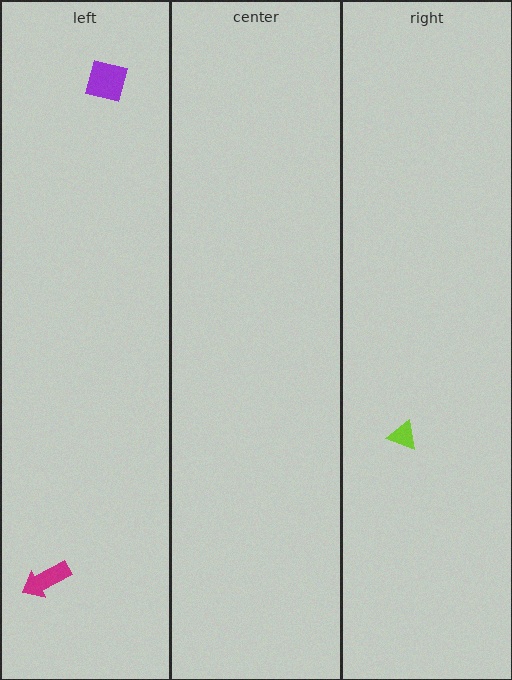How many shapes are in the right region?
1.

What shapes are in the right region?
The lime triangle.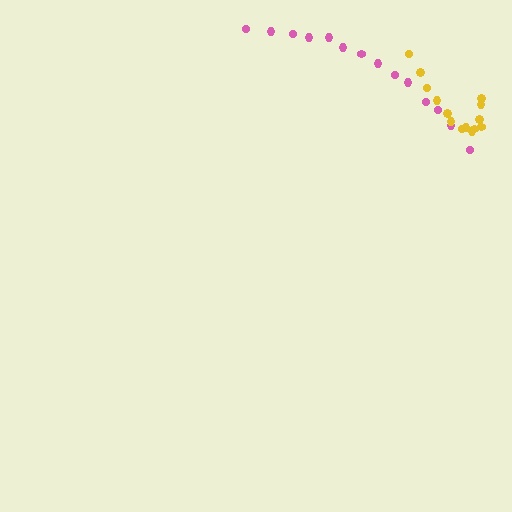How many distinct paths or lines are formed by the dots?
There are 2 distinct paths.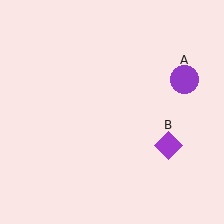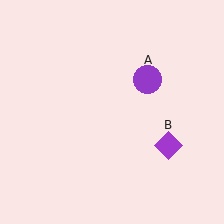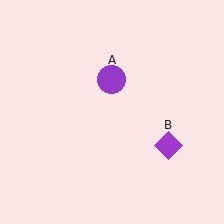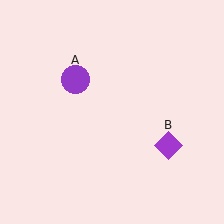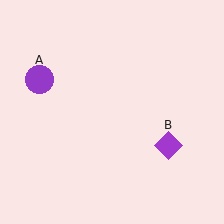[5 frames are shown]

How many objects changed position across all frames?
1 object changed position: purple circle (object A).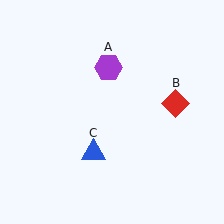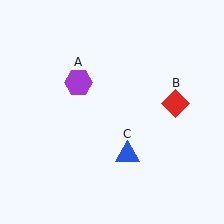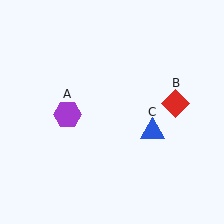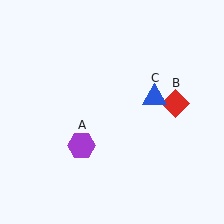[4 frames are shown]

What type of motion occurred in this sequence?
The purple hexagon (object A), blue triangle (object C) rotated counterclockwise around the center of the scene.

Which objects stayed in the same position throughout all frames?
Red diamond (object B) remained stationary.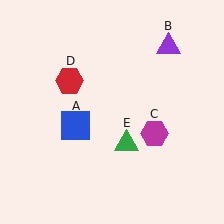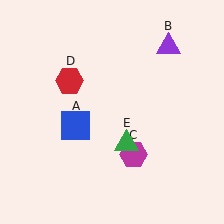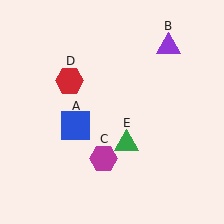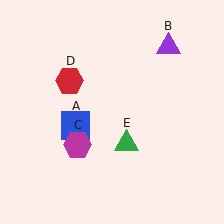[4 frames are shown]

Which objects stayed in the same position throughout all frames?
Blue square (object A) and purple triangle (object B) and red hexagon (object D) and green triangle (object E) remained stationary.